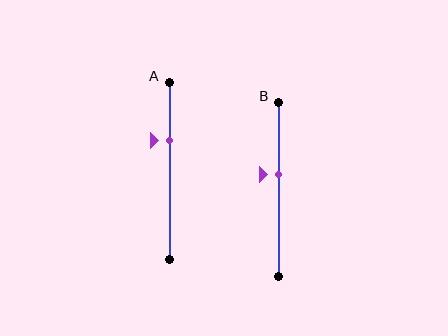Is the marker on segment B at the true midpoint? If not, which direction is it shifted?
No, the marker on segment B is shifted upward by about 8% of the segment length.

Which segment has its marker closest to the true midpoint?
Segment B has its marker closest to the true midpoint.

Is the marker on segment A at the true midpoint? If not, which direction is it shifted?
No, the marker on segment A is shifted upward by about 17% of the segment length.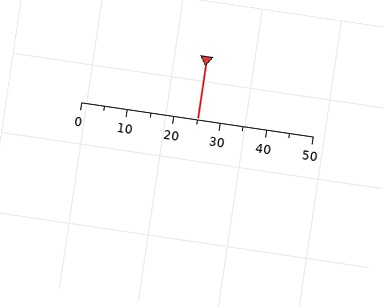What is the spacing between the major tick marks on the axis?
The major ticks are spaced 10 apart.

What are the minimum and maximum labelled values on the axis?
The axis runs from 0 to 50.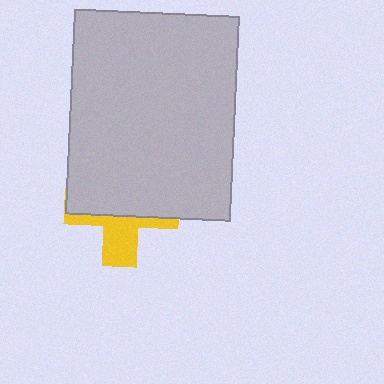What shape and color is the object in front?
The object in front is a light gray rectangle.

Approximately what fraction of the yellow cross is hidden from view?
Roughly 63% of the yellow cross is hidden behind the light gray rectangle.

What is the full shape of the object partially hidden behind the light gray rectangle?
The partially hidden object is a yellow cross.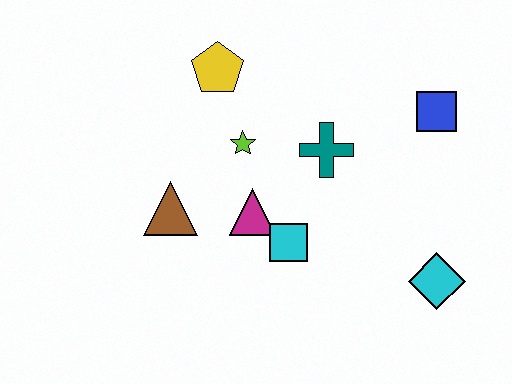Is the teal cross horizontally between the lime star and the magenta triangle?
No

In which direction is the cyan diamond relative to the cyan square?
The cyan diamond is to the right of the cyan square.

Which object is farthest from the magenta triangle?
The blue square is farthest from the magenta triangle.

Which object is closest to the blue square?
The teal cross is closest to the blue square.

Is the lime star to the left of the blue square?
Yes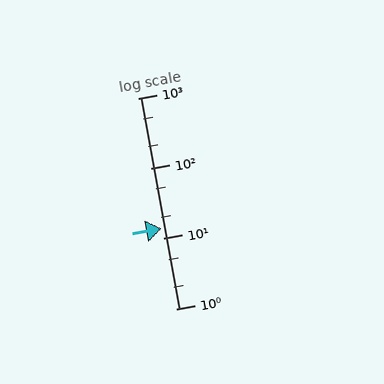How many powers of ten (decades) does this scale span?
The scale spans 3 decades, from 1 to 1000.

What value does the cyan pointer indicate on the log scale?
The pointer indicates approximately 14.